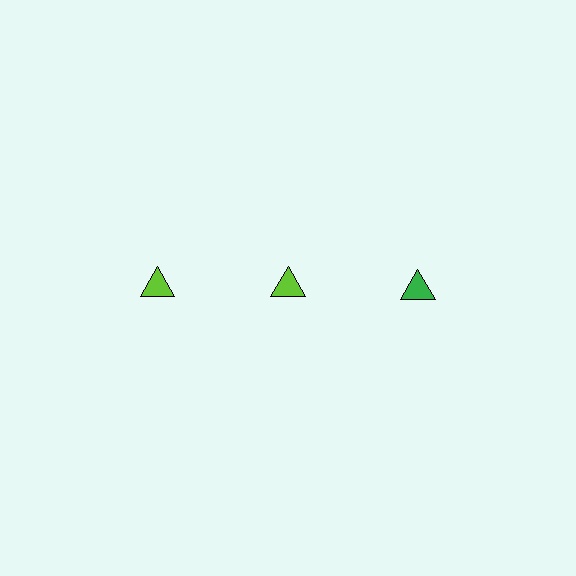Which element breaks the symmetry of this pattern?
The green triangle in the top row, center column breaks the symmetry. All other shapes are lime triangles.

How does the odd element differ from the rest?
It has a different color: green instead of lime.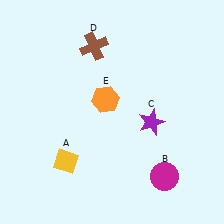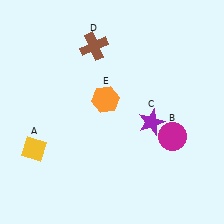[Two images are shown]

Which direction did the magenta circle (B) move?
The magenta circle (B) moved up.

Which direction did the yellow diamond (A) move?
The yellow diamond (A) moved left.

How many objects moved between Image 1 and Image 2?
2 objects moved between the two images.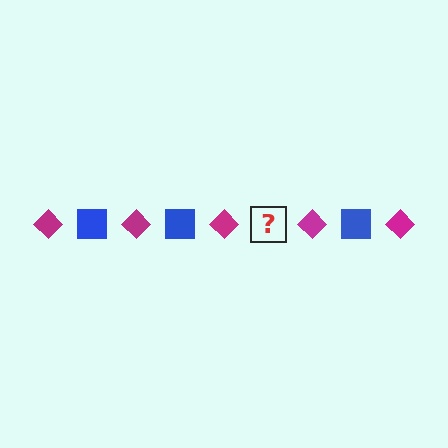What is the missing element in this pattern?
The missing element is a blue square.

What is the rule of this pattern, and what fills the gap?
The rule is that the pattern alternates between magenta diamond and blue square. The gap should be filled with a blue square.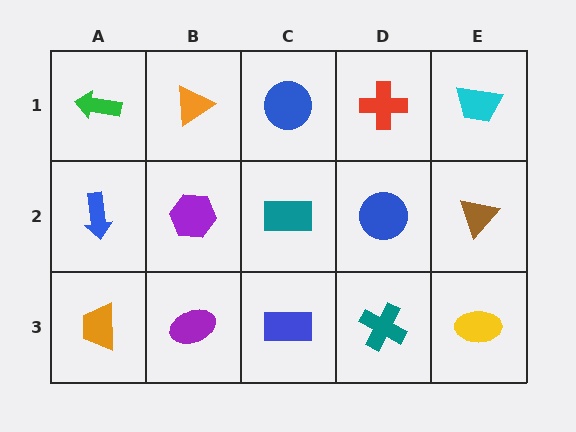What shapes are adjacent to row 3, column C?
A teal rectangle (row 2, column C), a purple ellipse (row 3, column B), a teal cross (row 3, column D).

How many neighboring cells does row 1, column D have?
3.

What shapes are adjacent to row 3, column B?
A purple hexagon (row 2, column B), an orange trapezoid (row 3, column A), a blue rectangle (row 3, column C).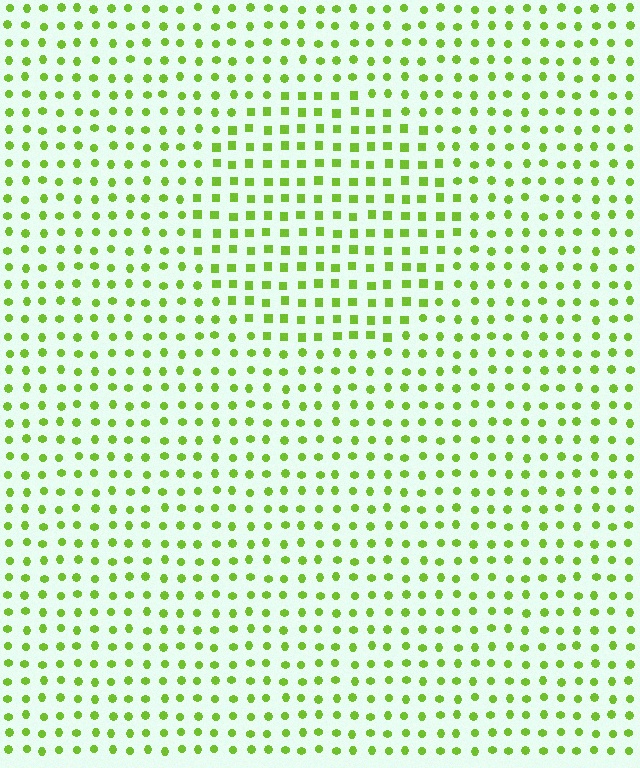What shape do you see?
I see a circle.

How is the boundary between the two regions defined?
The boundary is defined by a change in element shape: squares inside vs. circles outside. All elements share the same color and spacing.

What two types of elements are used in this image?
The image uses squares inside the circle region and circles outside it.